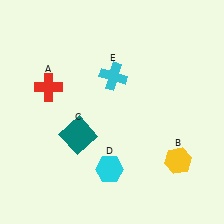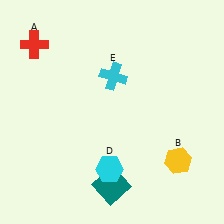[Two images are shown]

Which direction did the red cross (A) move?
The red cross (A) moved up.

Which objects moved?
The objects that moved are: the red cross (A), the teal square (C).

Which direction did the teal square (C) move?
The teal square (C) moved down.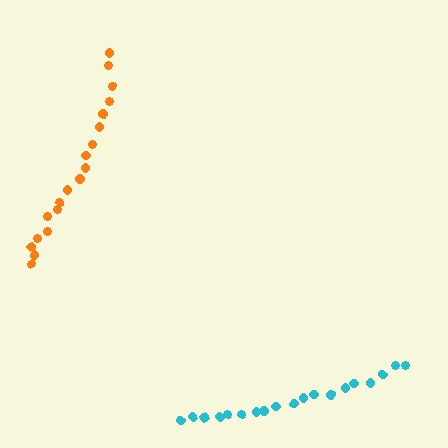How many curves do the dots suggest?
There are 2 distinct paths.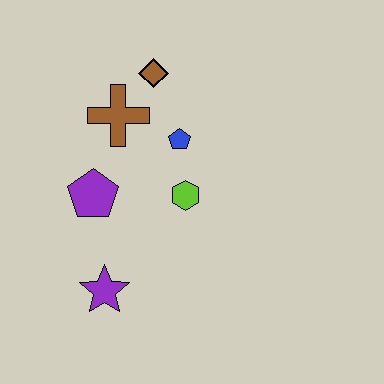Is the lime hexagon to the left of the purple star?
No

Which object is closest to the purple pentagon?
The brown cross is closest to the purple pentagon.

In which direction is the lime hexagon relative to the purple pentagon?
The lime hexagon is to the right of the purple pentagon.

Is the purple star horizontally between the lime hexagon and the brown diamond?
No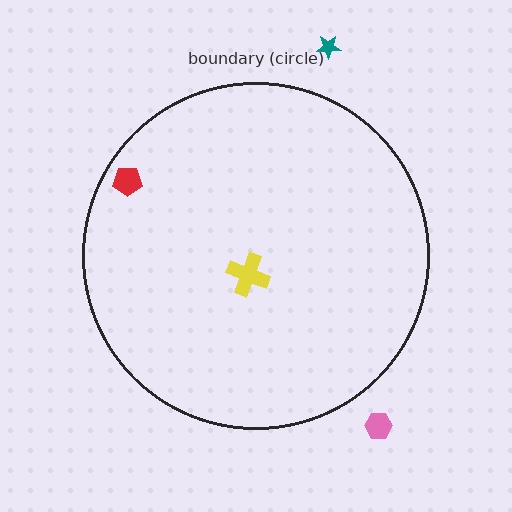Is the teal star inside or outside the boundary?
Outside.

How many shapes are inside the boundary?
2 inside, 2 outside.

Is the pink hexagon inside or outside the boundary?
Outside.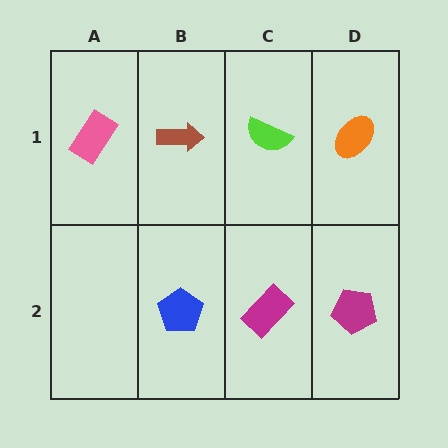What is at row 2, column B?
A blue pentagon.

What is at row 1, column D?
An orange ellipse.